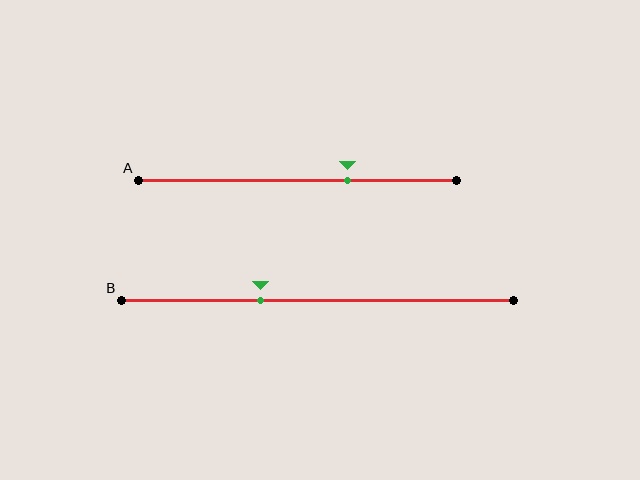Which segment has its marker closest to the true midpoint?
Segment B has its marker closest to the true midpoint.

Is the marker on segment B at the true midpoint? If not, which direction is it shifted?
No, the marker on segment B is shifted to the left by about 14% of the segment length.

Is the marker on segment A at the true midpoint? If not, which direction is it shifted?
No, the marker on segment A is shifted to the right by about 16% of the segment length.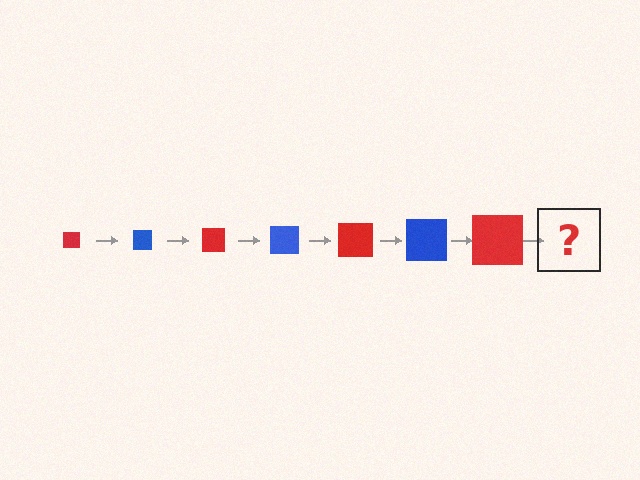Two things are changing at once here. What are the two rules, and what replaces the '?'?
The two rules are that the square grows larger each step and the color cycles through red and blue. The '?' should be a blue square, larger than the previous one.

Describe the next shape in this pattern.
It should be a blue square, larger than the previous one.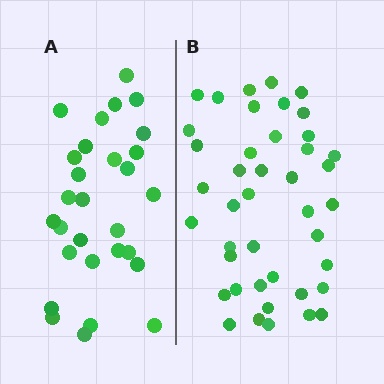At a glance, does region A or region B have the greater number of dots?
Region B (the right region) has more dots.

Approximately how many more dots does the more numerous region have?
Region B has approximately 15 more dots than region A.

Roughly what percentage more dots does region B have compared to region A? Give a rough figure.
About 45% more.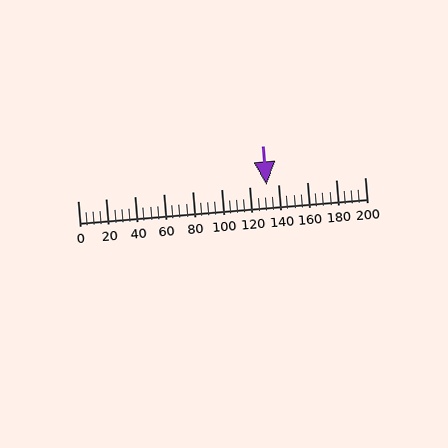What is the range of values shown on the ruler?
The ruler shows values from 0 to 200.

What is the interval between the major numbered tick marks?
The major tick marks are spaced 20 units apart.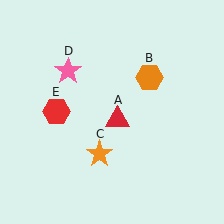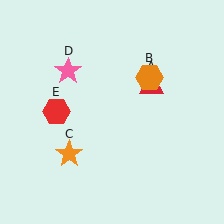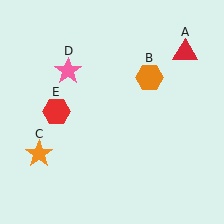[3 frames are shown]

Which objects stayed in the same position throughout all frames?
Orange hexagon (object B) and pink star (object D) and red hexagon (object E) remained stationary.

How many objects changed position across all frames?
2 objects changed position: red triangle (object A), orange star (object C).